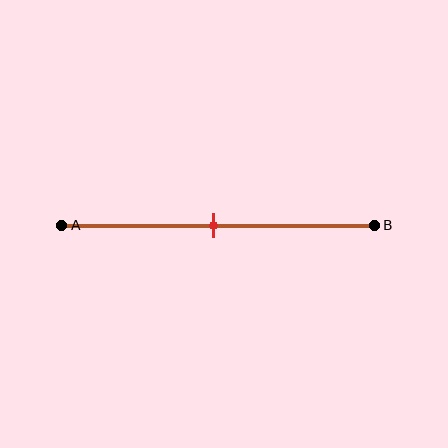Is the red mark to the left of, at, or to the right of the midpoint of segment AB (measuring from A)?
The red mark is approximately at the midpoint of segment AB.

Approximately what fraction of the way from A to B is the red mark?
The red mark is approximately 50% of the way from A to B.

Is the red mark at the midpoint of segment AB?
Yes, the mark is approximately at the midpoint.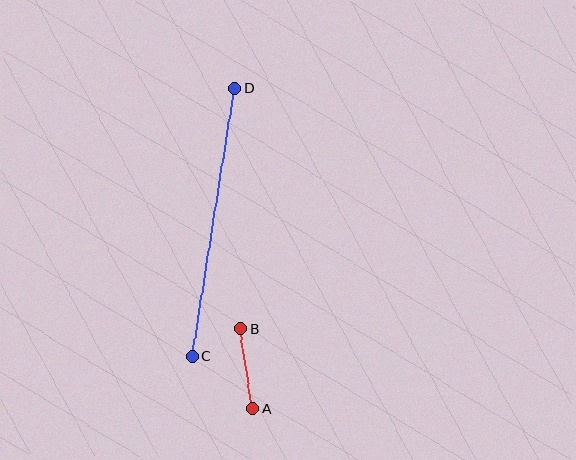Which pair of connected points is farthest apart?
Points C and D are farthest apart.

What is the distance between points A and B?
The distance is approximately 80 pixels.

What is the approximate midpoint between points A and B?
The midpoint is at approximately (247, 369) pixels.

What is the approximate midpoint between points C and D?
The midpoint is at approximately (214, 222) pixels.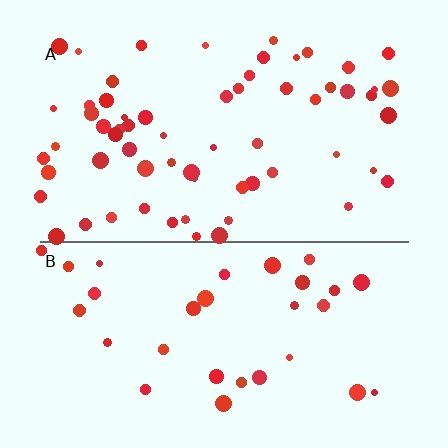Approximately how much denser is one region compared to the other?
Approximately 2.1× — region A over region B.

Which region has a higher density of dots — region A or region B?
A (the top).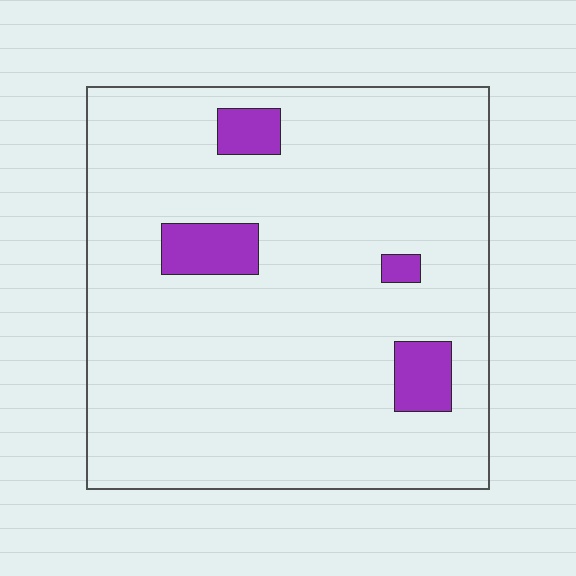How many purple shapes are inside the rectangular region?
4.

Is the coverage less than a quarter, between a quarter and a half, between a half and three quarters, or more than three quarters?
Less than a quarter.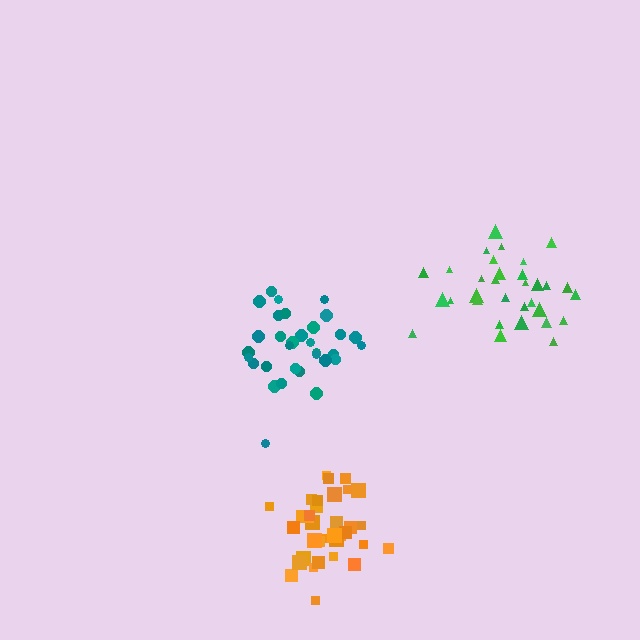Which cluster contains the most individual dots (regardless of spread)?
Orange (35).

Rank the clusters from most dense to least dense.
teal, orange, green.